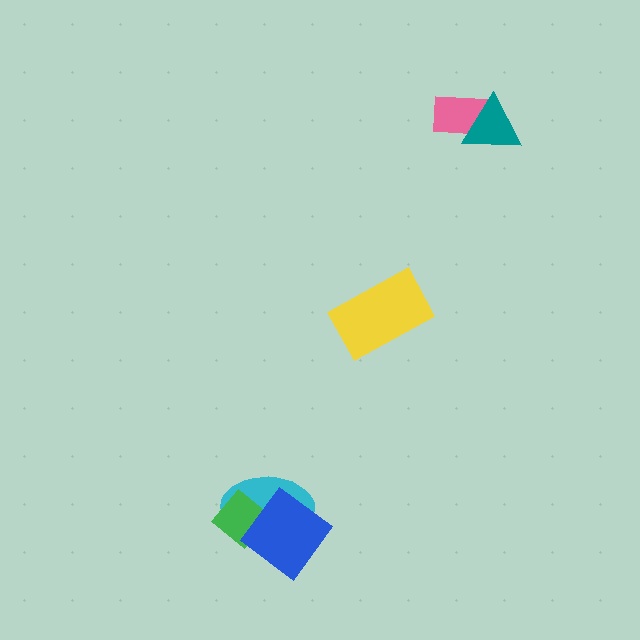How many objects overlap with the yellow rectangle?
0 objects overlap with the yellow rectangle.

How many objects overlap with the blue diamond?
2 objects overlap with the blue diamond.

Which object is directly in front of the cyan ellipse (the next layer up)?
The green diamond is directly in front of the cyan ellipse.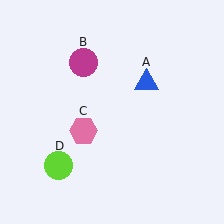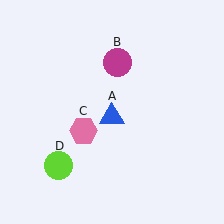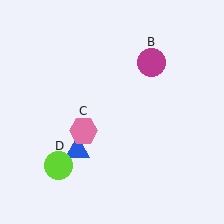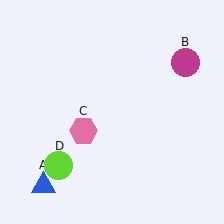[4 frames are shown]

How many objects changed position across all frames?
2 objects changed position: blue triangle (object A), magenta circle (object B).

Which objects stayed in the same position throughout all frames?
Pink hexagon (object C) and lime circle (object D) remained stationary.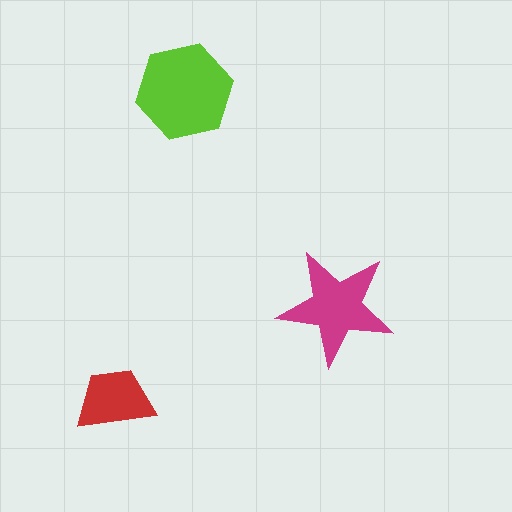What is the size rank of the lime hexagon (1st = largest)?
1st.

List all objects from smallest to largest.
The red trapezoid, the magenta star, the lime hexagon.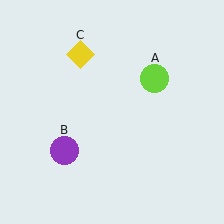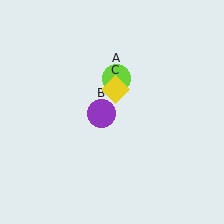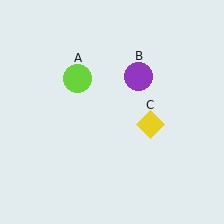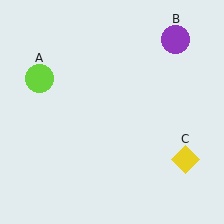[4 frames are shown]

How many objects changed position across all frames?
3 objects changed position: lime circle (object A), purple circle (object B), yellow diamond (object C).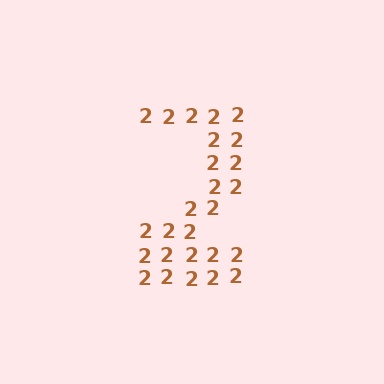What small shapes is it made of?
It is made of small digit 2's.